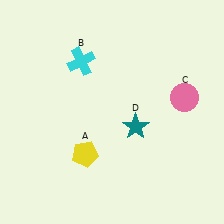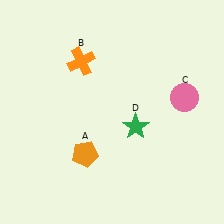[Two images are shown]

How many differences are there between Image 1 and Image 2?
There are 3 differences between the two images.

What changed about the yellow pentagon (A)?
In Image 1, A is yellow. In Image 2, it changed to orange.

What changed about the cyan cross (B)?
In Image 1, B is cyan. In Image 2, it changed to orange.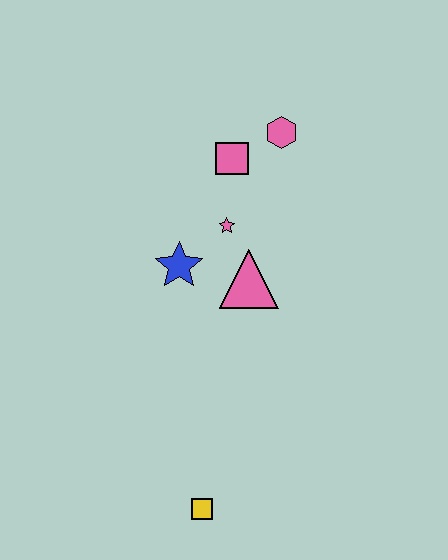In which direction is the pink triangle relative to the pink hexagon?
The pink triangle is below the pink hexagon.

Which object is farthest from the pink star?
The yellow square is farthest from the pink star.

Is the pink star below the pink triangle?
No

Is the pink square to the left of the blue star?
No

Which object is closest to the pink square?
The pink hexagon is closest to the pink square.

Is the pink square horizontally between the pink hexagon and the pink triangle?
No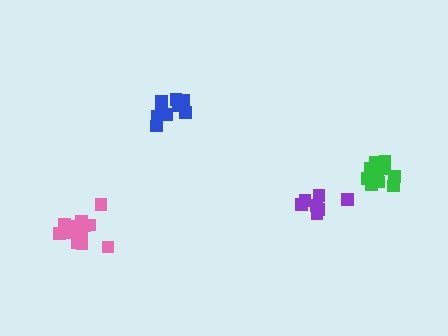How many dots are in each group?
Group 1: 13 dots, Group 2: 9 dots, Group 3: 7 dots, Group 4: 12 dots (41 total).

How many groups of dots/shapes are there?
There are 4 groups.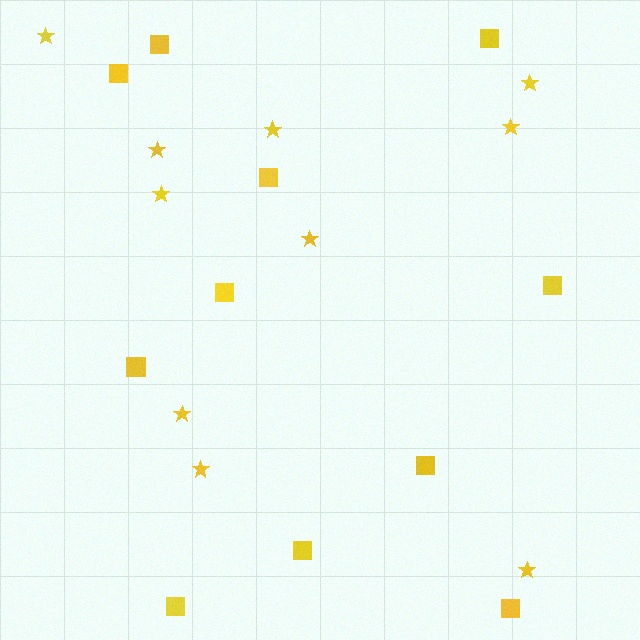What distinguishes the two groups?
There are 2 groups: one group of squares (11) and one group of stars (10).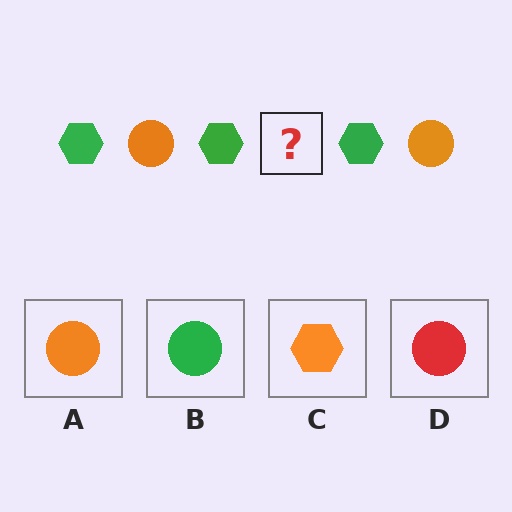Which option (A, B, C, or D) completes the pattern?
A.